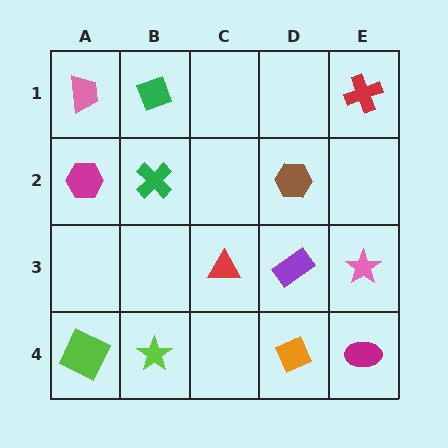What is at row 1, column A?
A pink trapezoid.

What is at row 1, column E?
A red cross.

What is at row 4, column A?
A lime square.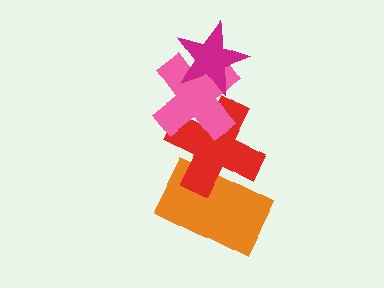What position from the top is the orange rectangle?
The orange rectangle is 4th from the top.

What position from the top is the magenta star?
The magenta star is 1st from the top.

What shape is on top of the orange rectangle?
The red cross is on top of the orange rectangle.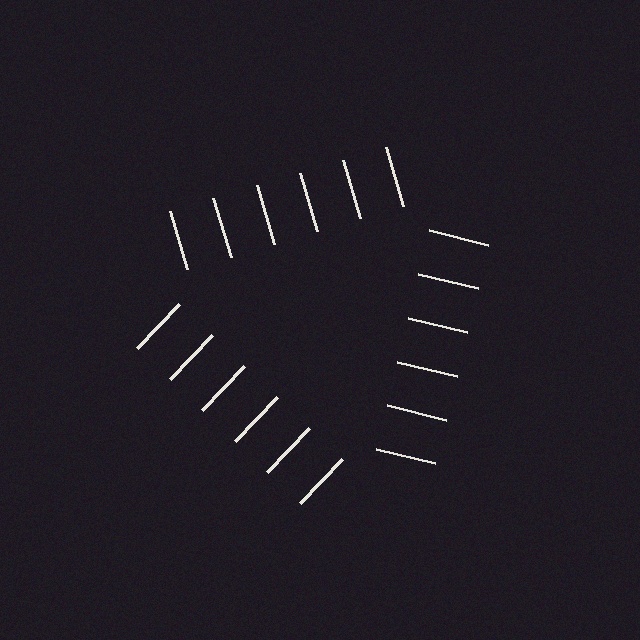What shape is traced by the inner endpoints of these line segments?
An illusory triangle — the line segments terminate on its edges but no continuous stroke is drawn.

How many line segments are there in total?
18 — 6 along each of the 3 edges.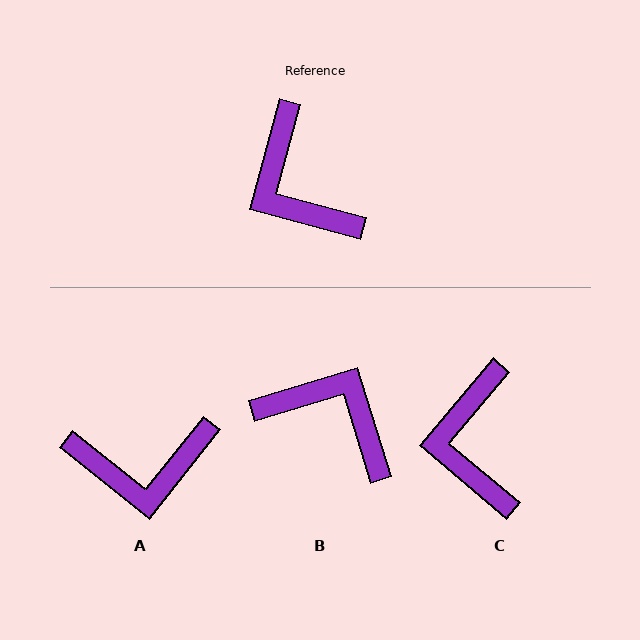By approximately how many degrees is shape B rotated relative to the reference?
Approximately 148 degrees clockwise.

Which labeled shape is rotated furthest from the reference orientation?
B, about 148 degrees away.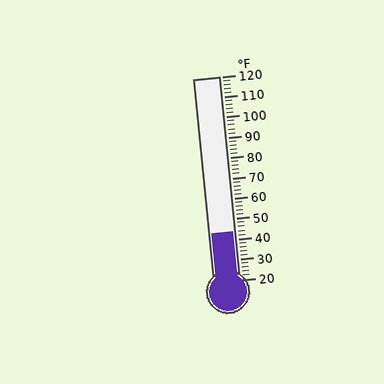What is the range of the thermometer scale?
The thermometer scale ranges from 20°F to 120°F.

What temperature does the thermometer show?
The thermometer shows approximately 44°F.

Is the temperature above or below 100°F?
The temperature is below 100°F.